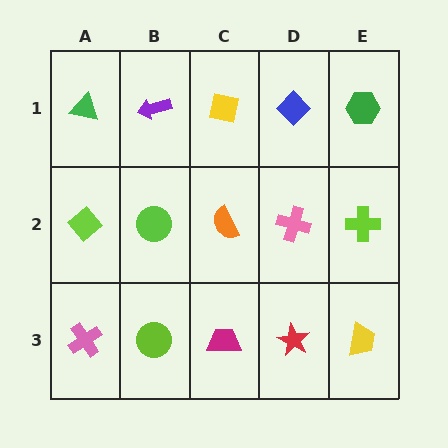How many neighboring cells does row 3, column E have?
2.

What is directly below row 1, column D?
A pink cross.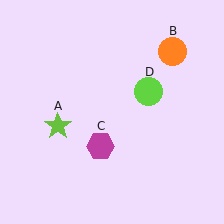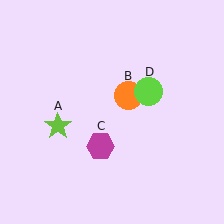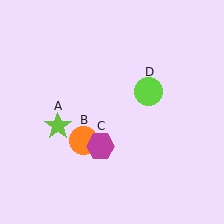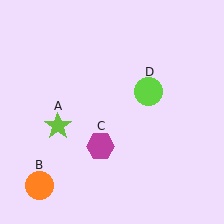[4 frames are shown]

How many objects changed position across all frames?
1 object changed position: orange circle (object B).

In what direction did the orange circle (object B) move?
The orange circle (object B) moved down and to the left.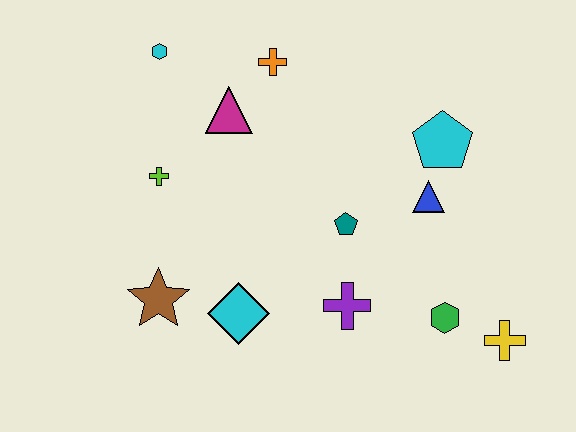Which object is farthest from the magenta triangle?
The yellow cross is farthest from the magenta triangle.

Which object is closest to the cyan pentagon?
The blue triangle is closest to the cyan pentagon.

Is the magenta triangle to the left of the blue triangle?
Yes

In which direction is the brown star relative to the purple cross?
The brown star is to the left of the purple cross.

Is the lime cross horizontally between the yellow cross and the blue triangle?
No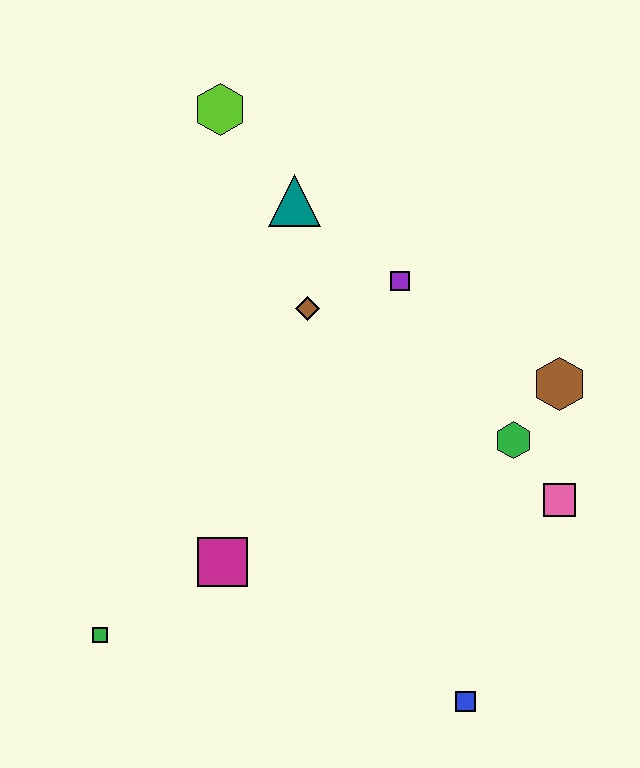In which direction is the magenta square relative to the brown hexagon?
The magenta square is to the left of the brown hexagon.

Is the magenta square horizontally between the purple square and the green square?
Yes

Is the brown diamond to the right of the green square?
Yes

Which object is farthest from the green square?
The lime hexagon is farthest from the green square.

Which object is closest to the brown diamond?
The purple square is closest to the brown diamond.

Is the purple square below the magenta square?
No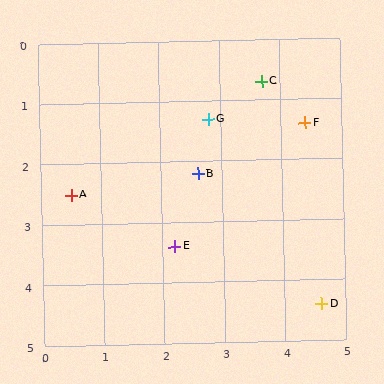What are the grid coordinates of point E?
Point E is at approximately (2.2, 3.4).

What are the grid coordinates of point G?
Point G is at approximately (2.8, 1.3).